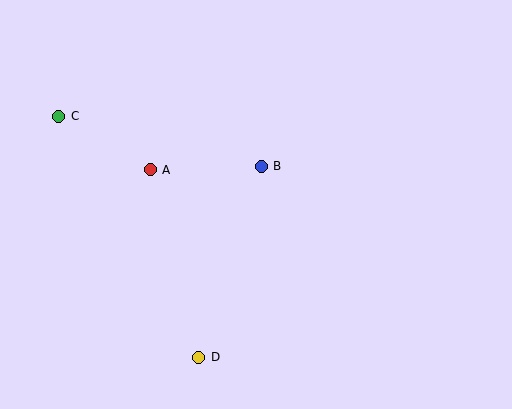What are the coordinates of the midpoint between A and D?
The midpoint between A and D is at (175, 264).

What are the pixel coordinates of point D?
Point D is at (199, 357).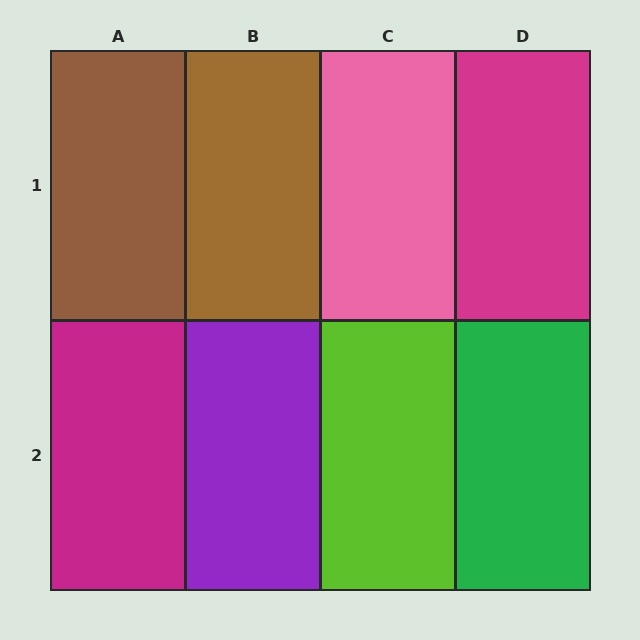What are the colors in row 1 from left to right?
Brown, brown, pink, magenta.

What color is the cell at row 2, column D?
Green.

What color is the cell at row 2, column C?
Lime.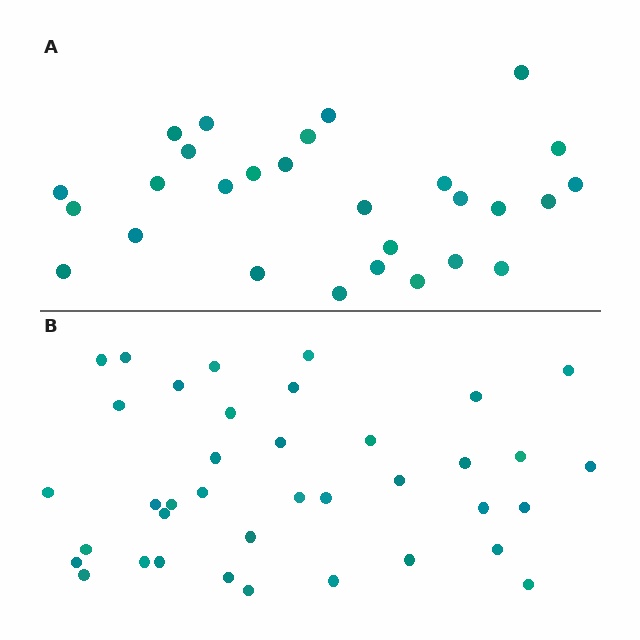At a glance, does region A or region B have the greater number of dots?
Region B (the bottom region) has more dots.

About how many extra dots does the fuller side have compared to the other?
Region B has roughly 10 or so more dots than region A.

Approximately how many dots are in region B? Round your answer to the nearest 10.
About 40 dots. (The exact count is 38, which rounds to 40.)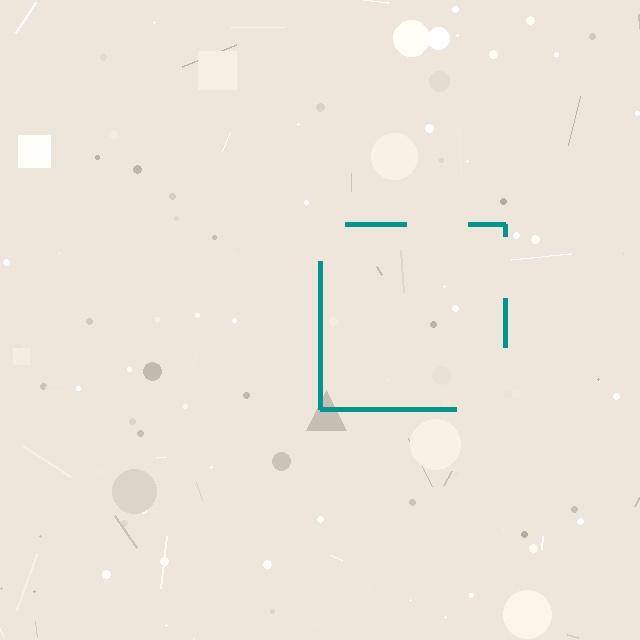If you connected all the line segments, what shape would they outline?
They would outline a square.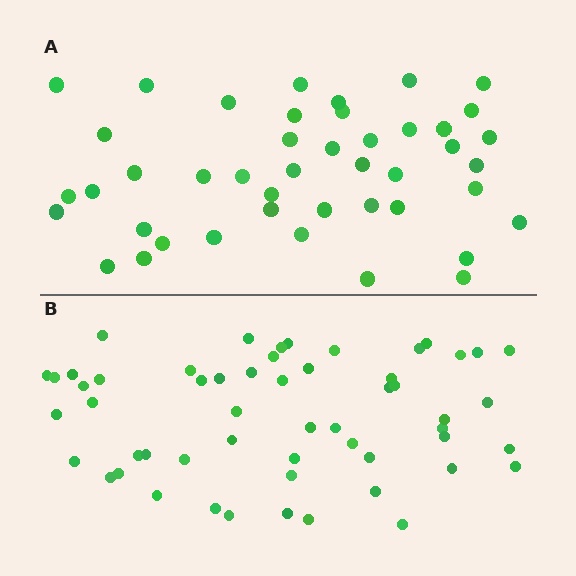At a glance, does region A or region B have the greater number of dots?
Region B (the bottom region) has more dots.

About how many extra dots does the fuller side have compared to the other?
Region B has roughly 12 or so more dots than region A.